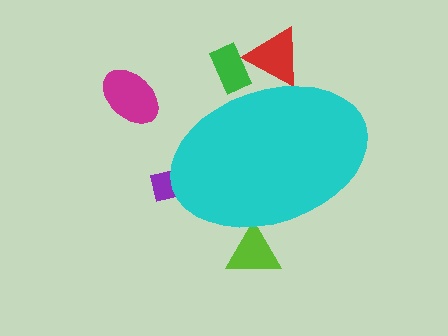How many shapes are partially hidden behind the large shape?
4 shapes are partially hidden.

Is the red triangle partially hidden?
Yes, the red triangle is partially hidden behind the cyan ellipse.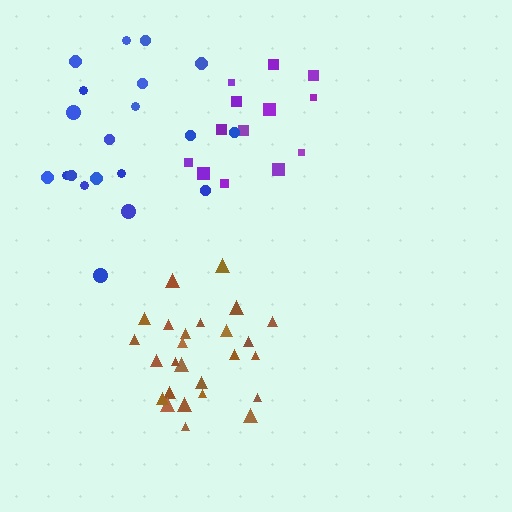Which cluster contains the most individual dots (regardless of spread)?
Brown (26).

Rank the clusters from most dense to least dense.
brown, purple, blue.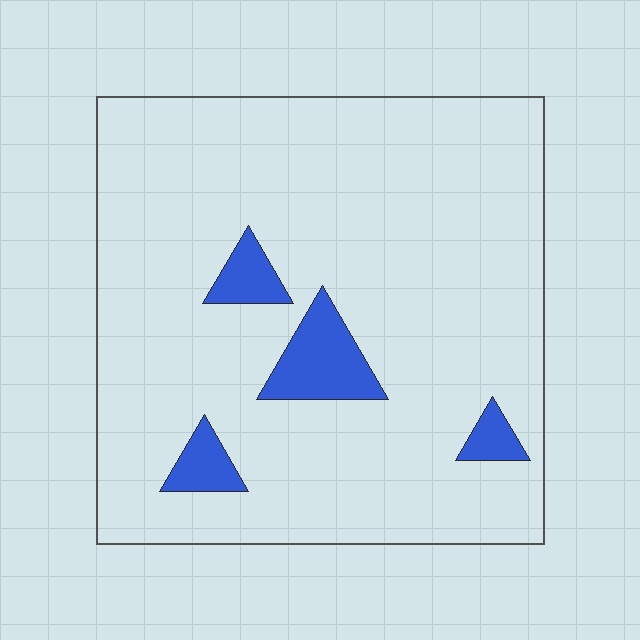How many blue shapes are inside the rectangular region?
4.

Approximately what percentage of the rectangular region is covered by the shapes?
Approximately 10%.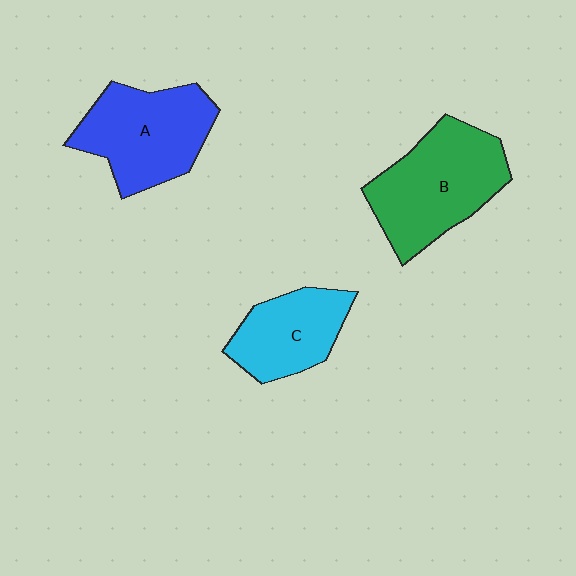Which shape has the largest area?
Shape B (green).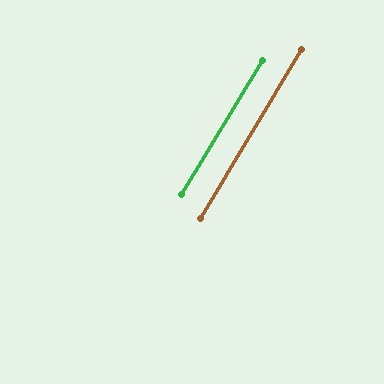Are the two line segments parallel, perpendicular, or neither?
Parallel — their directions differ by only 0.3°.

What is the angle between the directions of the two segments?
Approximately 0 degrees.